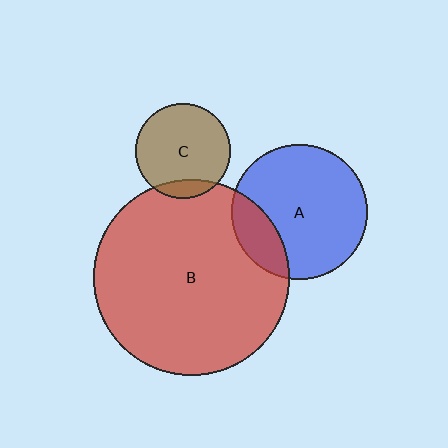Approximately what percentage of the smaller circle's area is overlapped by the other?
Approximately 20%.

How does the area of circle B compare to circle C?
Approximately 4.3 times.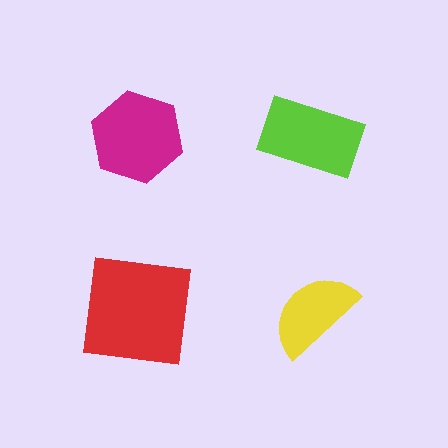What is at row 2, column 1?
A red square.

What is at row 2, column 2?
A yellow semicircle.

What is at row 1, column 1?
A magenta hexagon.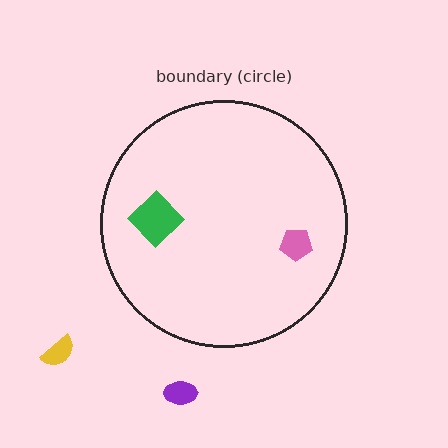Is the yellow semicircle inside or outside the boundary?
Outside.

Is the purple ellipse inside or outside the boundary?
Outside.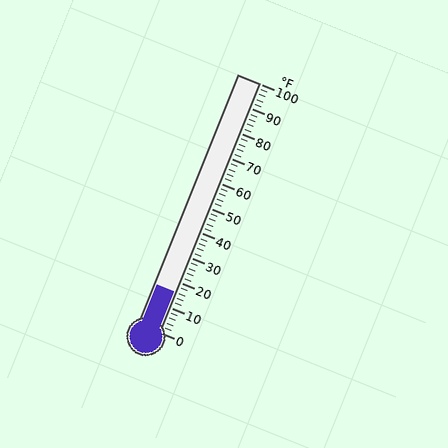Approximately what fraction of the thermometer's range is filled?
The thermometer is filled to approximately 15% of its range.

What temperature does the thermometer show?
The thermometer shows approximately 16°F.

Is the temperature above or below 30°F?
The temperature is below 30°F.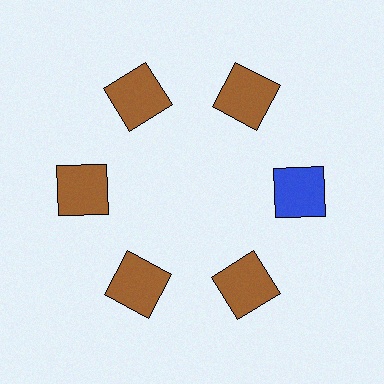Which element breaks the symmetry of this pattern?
The blue square at roughly the 3 o'clock position breaks the symmetry. All other shapes are brown squares.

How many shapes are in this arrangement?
There are 6 shapes arranged in a ring pattern.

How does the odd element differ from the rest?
It has a different color: blue instead of brown.